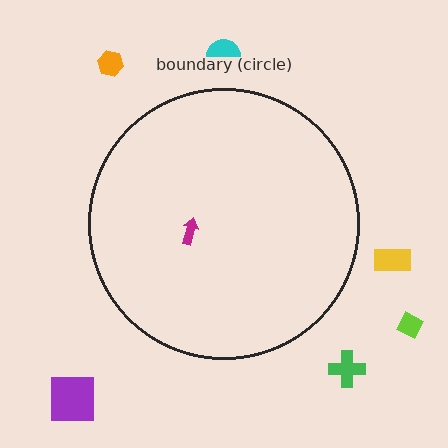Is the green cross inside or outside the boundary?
Outside.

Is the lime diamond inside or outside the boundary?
Outside.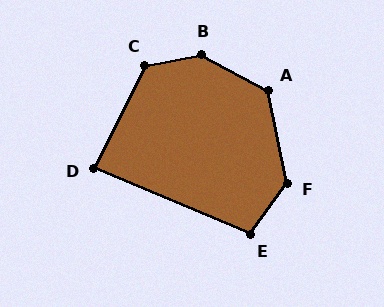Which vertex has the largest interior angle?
B, at approximately 140 degrees.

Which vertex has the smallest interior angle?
D, at approximately 86 degrees.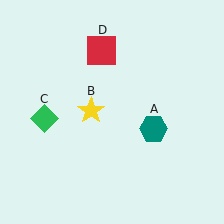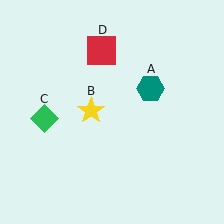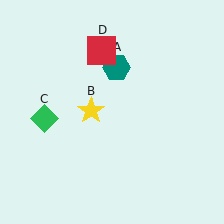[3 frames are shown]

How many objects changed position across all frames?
1 object changed position: teal hexagon (object A).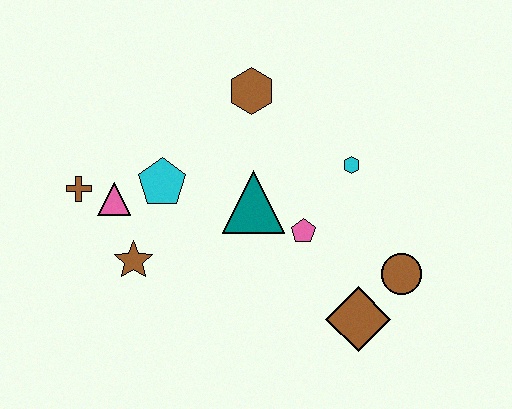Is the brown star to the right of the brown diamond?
No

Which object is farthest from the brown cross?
The brown circle is farthest from the brown cross.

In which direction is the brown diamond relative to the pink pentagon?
The brown diamond is below the pink pentagon.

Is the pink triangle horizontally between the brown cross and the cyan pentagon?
Yes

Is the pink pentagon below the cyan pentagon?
Yes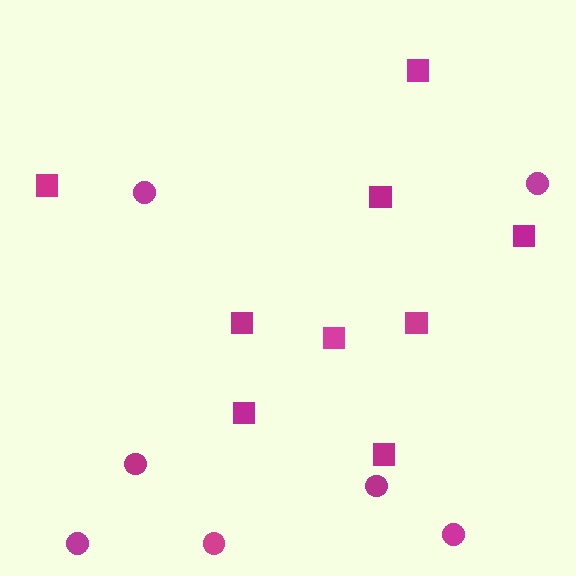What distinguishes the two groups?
There are 2 groups: one group of squares (9) and one group of circles (7).